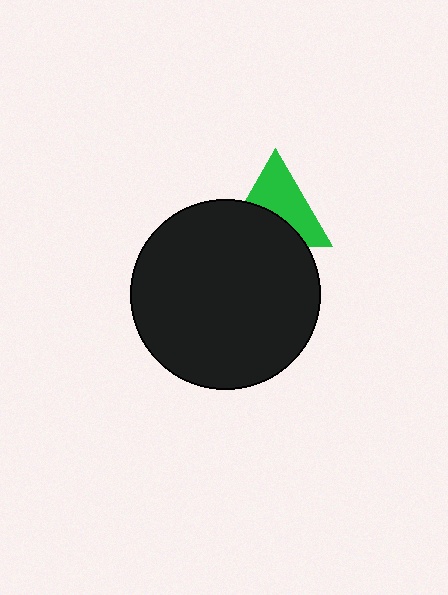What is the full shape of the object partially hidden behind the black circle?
The partially hidden object is a green triangle.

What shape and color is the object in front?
The object in front is a black circle.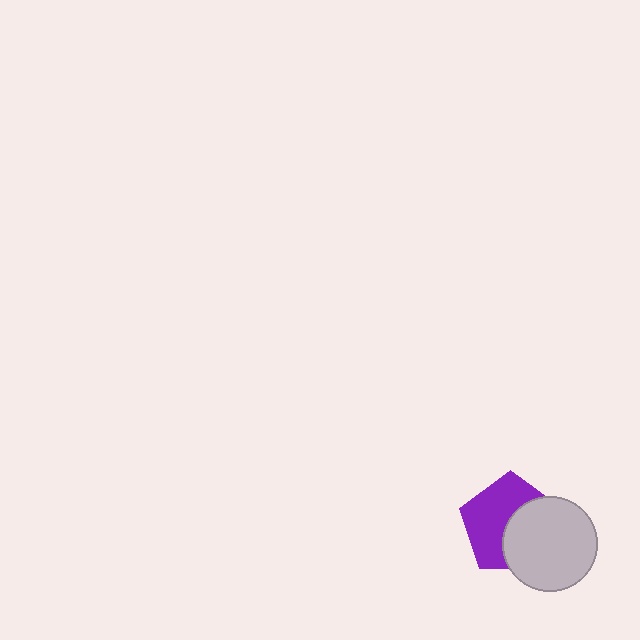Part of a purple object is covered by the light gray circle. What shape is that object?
It is a pentagon.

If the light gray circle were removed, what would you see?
You would see the complete purple pentagon.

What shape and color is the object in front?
The object in front is a light gray circle.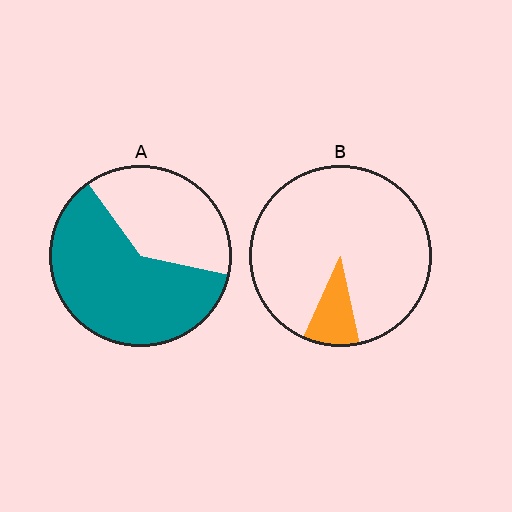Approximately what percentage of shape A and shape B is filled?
A is approximately 60% and B is approximately 10%.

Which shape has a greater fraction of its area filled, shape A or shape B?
Shape A.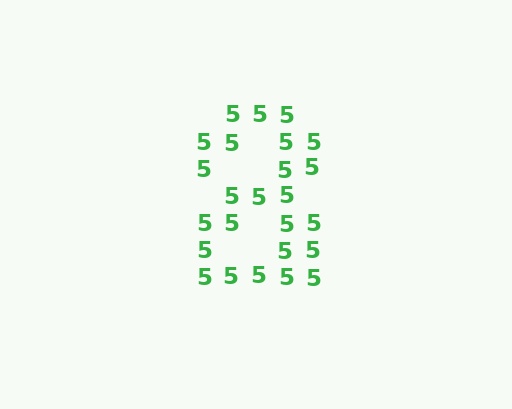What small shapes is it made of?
It is made of small digit 5's.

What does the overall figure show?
The overall figure shows the digit 8.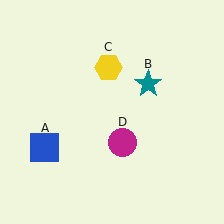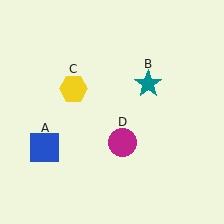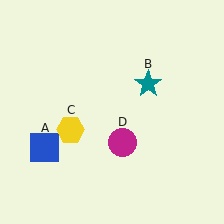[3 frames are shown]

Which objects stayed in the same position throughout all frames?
Blue square (object A) and teal star (object B) and magenta circle (object D) remained stationary.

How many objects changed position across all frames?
1 object changed position: yellow hexagon (object C).